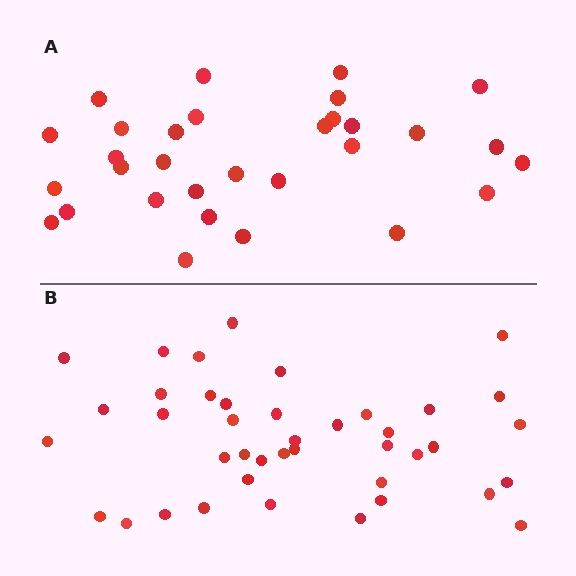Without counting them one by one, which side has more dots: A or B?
Region B (the bottom region) has more dots.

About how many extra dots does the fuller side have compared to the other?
Region B has roughly 10 or so more dots than region A.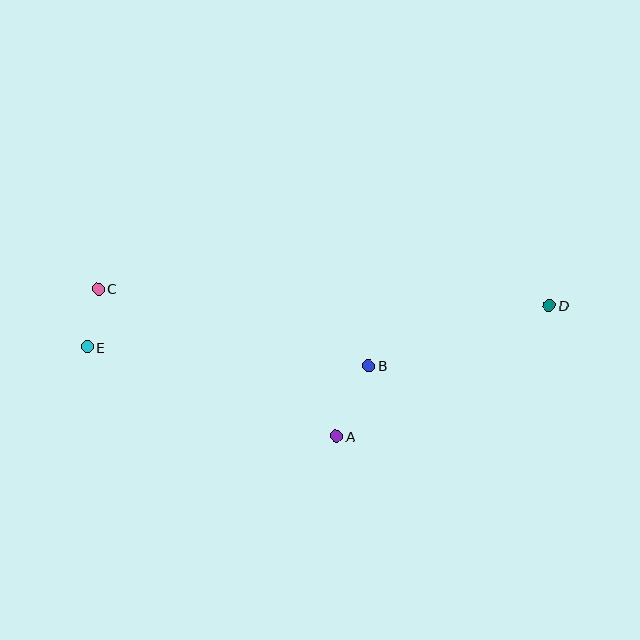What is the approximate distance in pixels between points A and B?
The distance between A and B is approximately 78 pixels.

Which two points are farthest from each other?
Points D and E are farthest from each other.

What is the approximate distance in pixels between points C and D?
The distance between C and D is approximately 452 pixels.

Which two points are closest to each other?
Points C and E are closest to each other.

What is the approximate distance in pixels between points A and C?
The distance between A and C is approximately 280 pixels.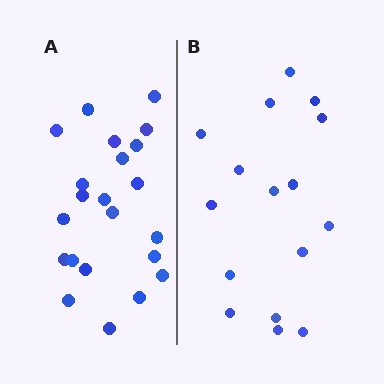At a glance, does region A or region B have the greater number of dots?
Region A (the left region) has more dots.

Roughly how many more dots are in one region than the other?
Region A has about 6 more dots than region B.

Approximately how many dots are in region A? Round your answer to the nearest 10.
About 20 dots. (The exact count is 22, which rounds to 20.)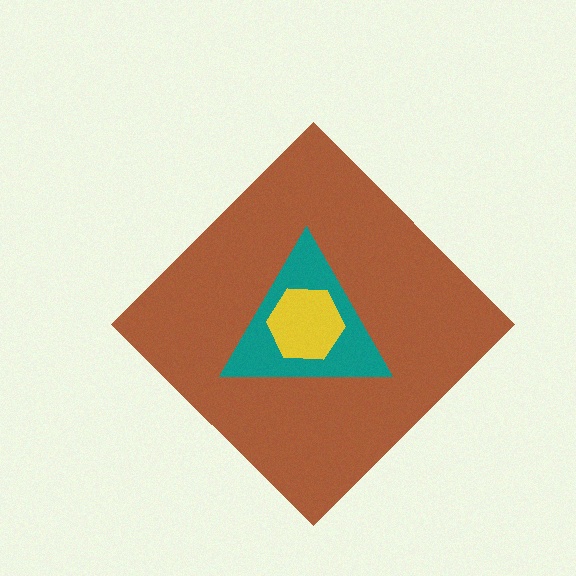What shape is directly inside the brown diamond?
The teal triangle.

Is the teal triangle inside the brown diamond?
Yes.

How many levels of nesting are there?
3.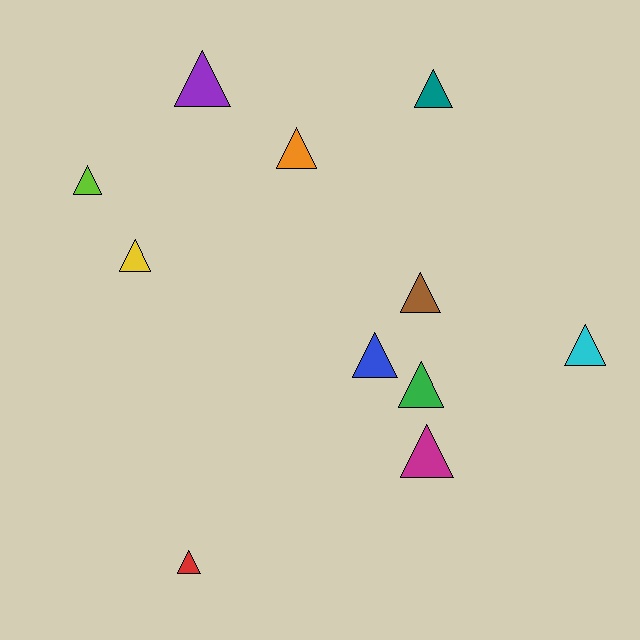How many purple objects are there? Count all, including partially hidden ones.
There is 1 purple object.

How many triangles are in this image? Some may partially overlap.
There are 11 triangles.